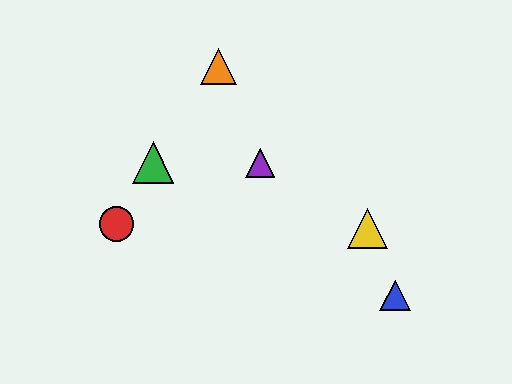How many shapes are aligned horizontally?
2 shapes (the green triangle, the purple triangle) are aligned horizontally.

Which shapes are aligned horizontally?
The green triangle, the purple triangle are aligned horizontally.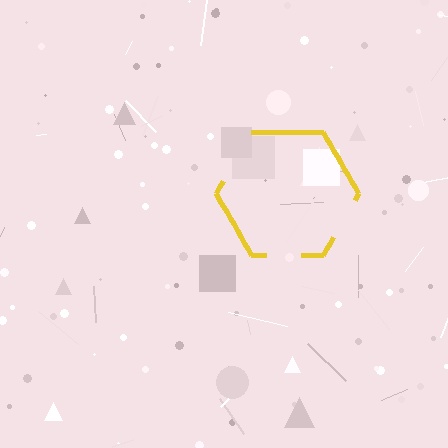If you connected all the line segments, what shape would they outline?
They would outline a hexagon.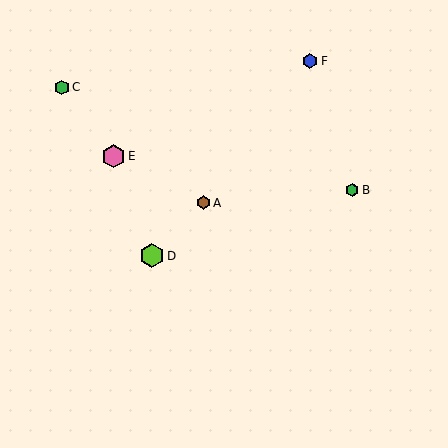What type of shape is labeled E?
Shape E is a pink hexagon.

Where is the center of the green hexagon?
The center of the green hexagon is at (352, 190).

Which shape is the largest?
The lime hexagon (labeled D) is the largest.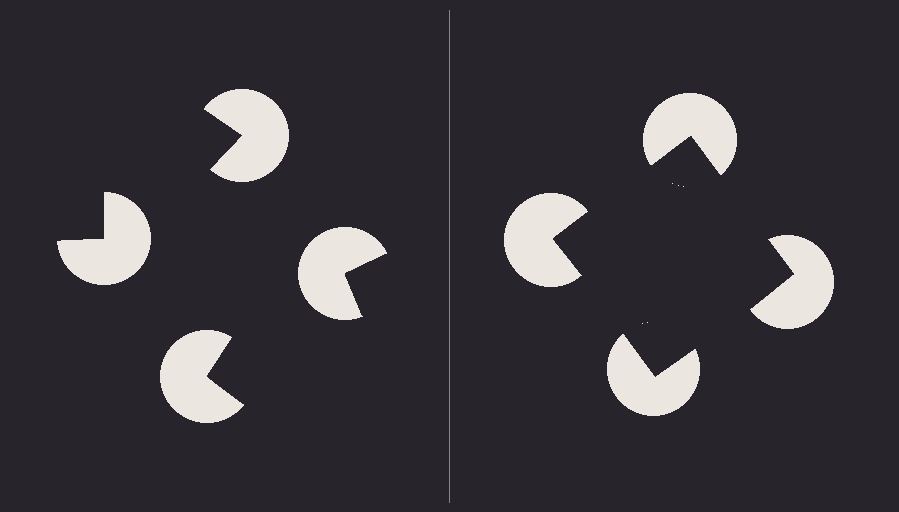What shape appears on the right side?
An illusory square.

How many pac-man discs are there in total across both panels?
8 — 4 on each side.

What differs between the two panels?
The pac-man discs are positioned identically on both sides; only the wedge orientations differ. On the right they align to a square; on the left they are misaligned.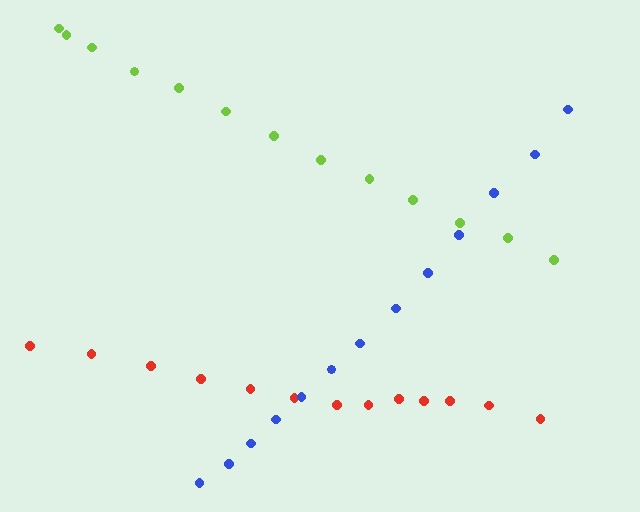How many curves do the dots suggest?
There are 3 distinct paths.